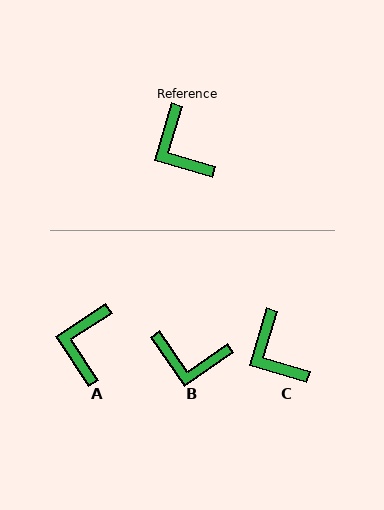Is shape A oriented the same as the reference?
No, it is off by about 40 degrees.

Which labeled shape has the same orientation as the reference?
C.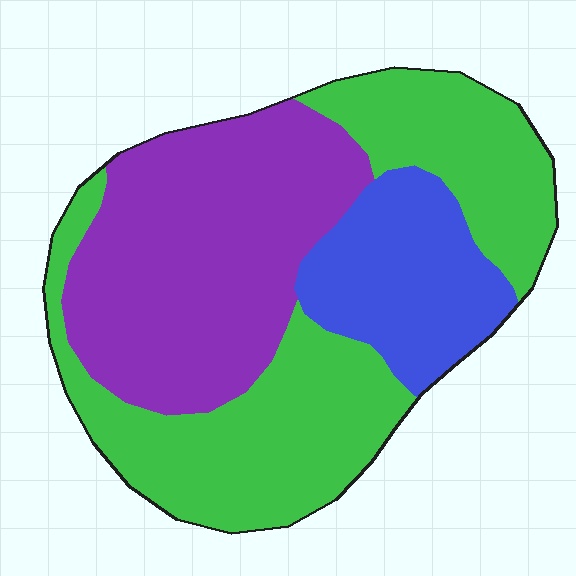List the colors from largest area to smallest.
From largest to smallest: green, purple, blue.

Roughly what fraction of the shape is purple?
Purple covers 38% of the shape.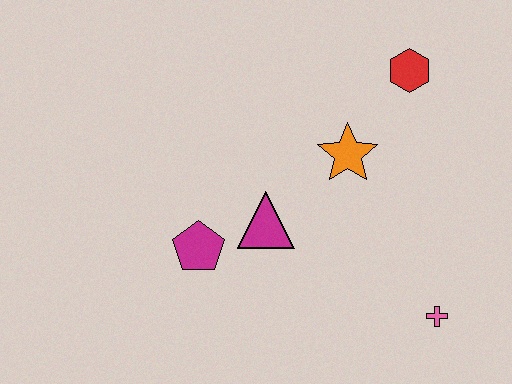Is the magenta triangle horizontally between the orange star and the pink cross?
No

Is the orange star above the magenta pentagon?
Yes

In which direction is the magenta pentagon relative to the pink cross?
The magenta pentagon is to the left of the pink cross.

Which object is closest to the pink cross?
The orange star is closest to the pink cross.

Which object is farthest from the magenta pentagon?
The red hexagon is farthest from the magenta pentagon.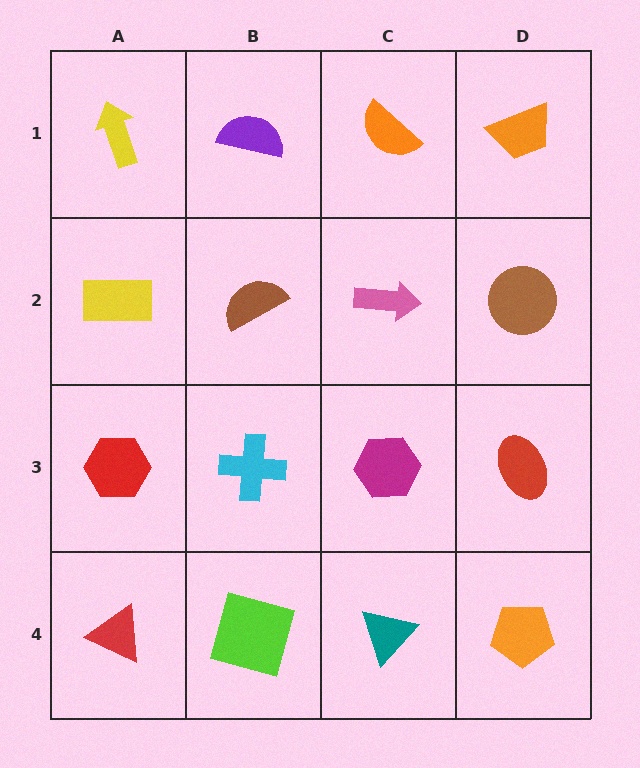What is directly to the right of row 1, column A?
A purple semicircle.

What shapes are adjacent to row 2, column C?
An orange semicircle (row 1, column C), a magenta hexagon (row 3, column C), a brown semicircle (row 2, column B), a brown circle (row 2, column D).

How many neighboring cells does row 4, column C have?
3.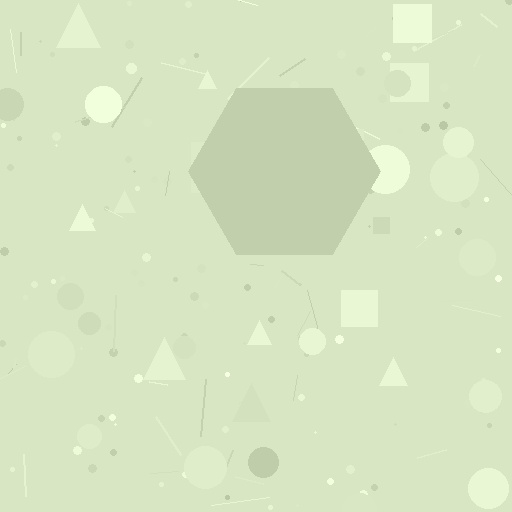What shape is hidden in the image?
A hexagon is hidden in the image.